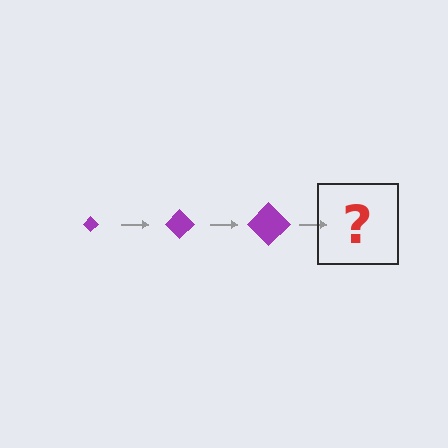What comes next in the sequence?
The next element should be a purple diamond, larger than the previous one.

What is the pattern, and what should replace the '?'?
The pattern is that the diamond gets progressively larger each step. The '?' should be a purple diamond, larger than the previous one.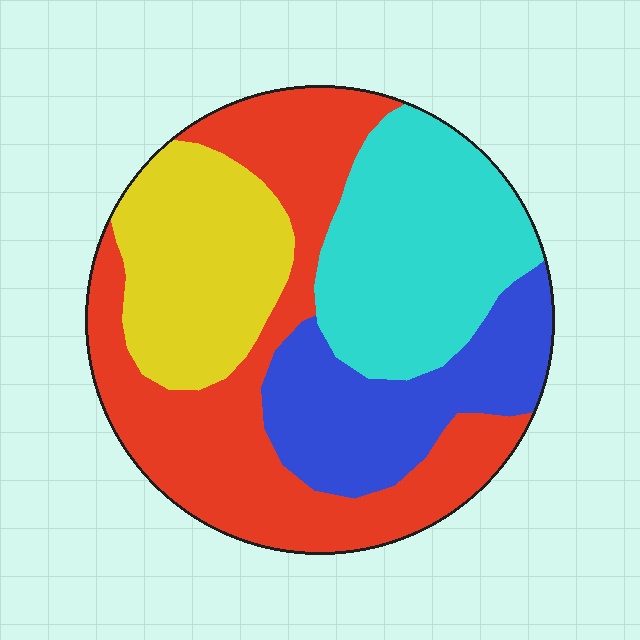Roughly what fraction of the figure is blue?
Blue covers 19% of the figure.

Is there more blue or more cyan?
Cyan.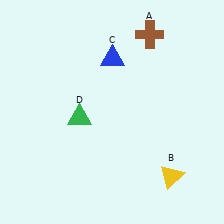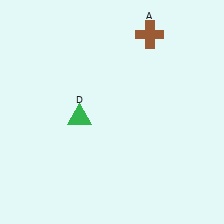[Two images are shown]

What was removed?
The blue triangle (C), the yellow triangle (B) were removed in Image 2.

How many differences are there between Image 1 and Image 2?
There are 2 differences between the two images.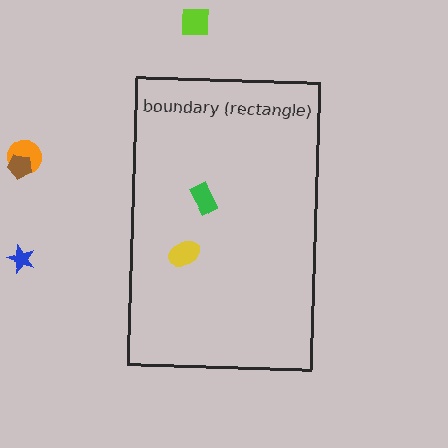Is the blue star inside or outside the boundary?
Outside.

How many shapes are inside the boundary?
2 inside, 4 outside.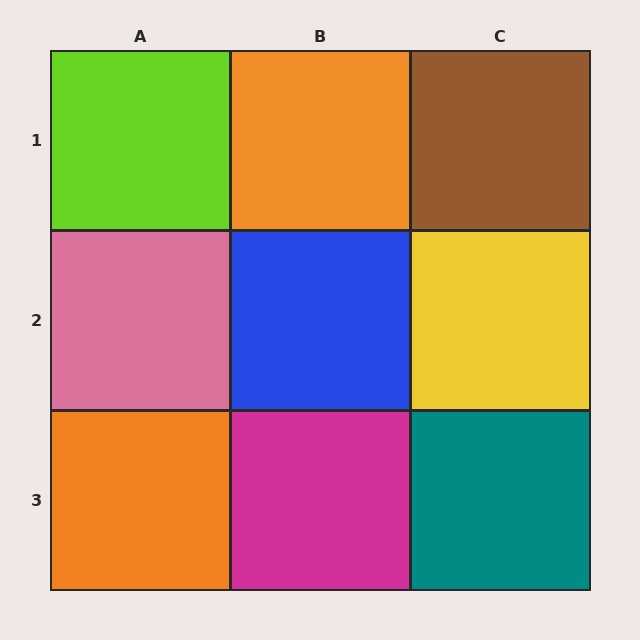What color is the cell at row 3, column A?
Orange.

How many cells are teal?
1 cell is teal.